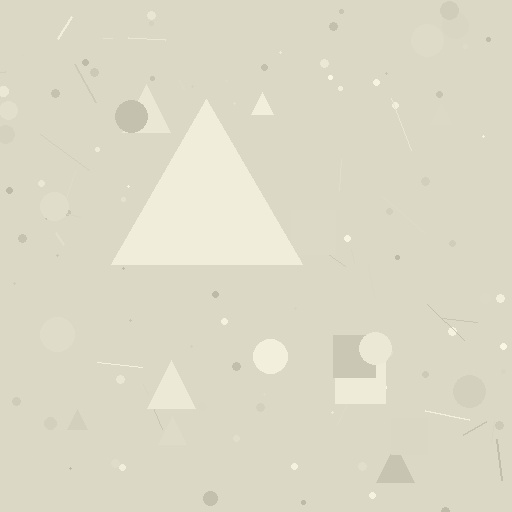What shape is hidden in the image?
A triangle is hidden in the image.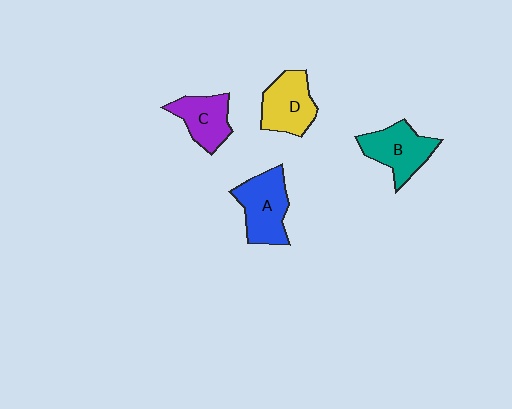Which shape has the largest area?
Shape A (blue).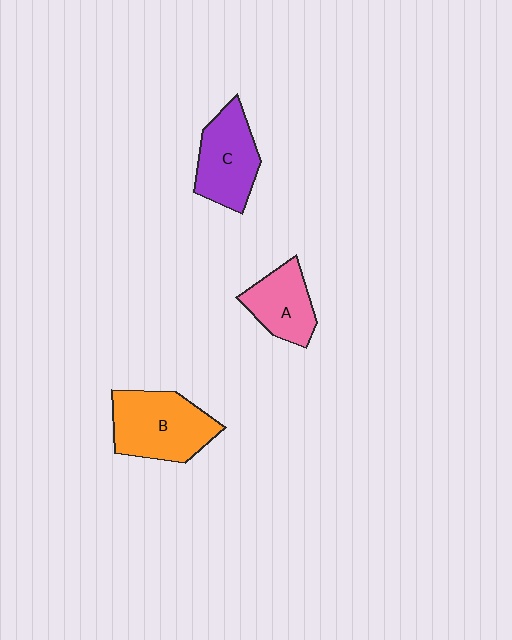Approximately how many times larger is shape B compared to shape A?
Approximately 1.5 times.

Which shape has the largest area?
Shape B (orange).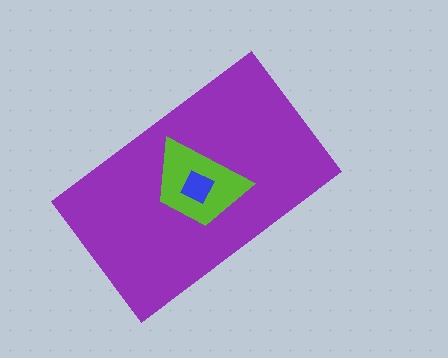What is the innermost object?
The blue square.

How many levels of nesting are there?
3.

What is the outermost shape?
The purple rectangle.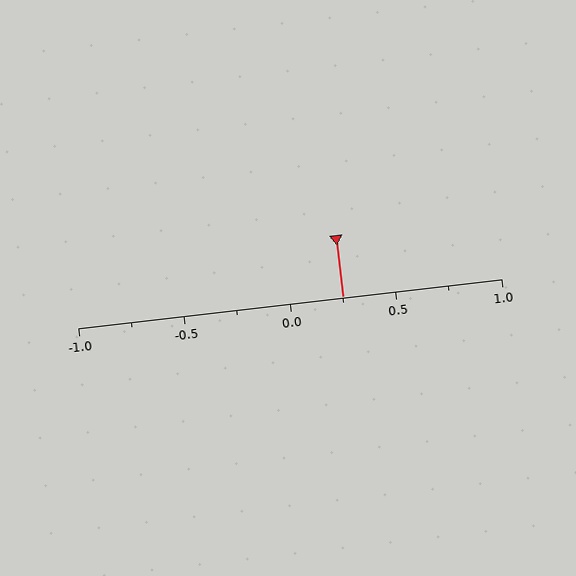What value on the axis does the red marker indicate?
The marker indicates approximately 0.25.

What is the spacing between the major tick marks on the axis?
The major ticks are spaced 0.5 apart.